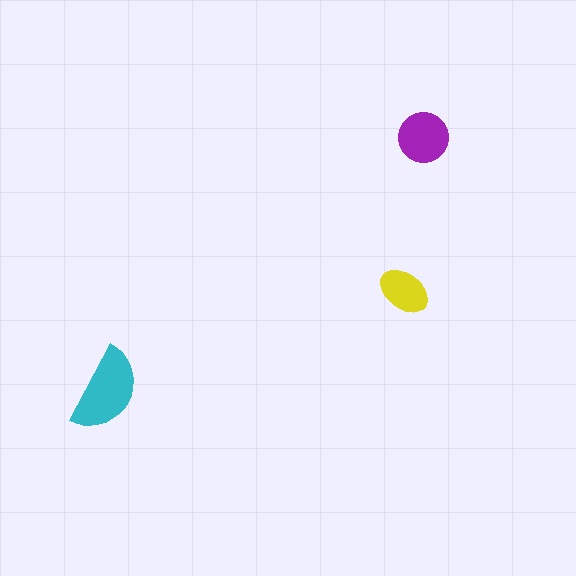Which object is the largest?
The cyan semicircle.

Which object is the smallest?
The yellow ellipse.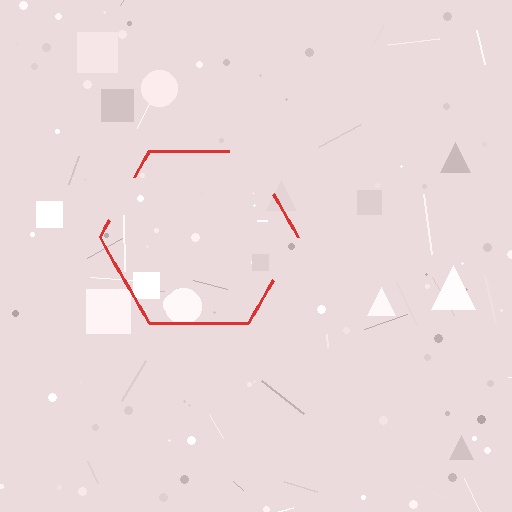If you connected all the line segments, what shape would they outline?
They would outline a hexagon.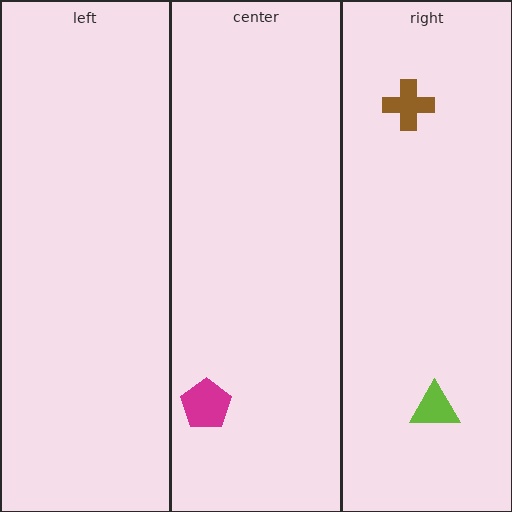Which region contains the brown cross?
The right region.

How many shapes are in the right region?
2.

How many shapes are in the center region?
1.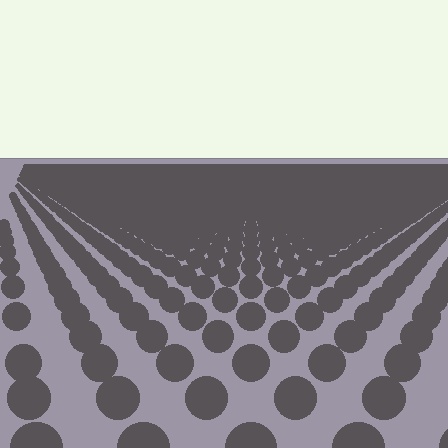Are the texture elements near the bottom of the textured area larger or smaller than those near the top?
Larger. Near the bottom, elements are closer to the viewer and appear at a bigger on-screen size.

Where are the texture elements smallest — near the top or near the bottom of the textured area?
Near the top.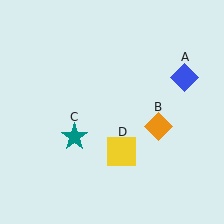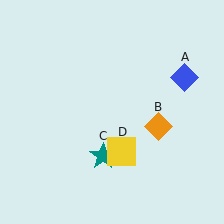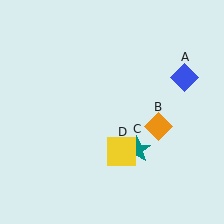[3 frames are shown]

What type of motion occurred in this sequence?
The teal star (object C) rotated counterclockwise around the center of the scene.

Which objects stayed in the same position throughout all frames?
Blue diamond (object A) and orange diamond (object B) and yellow square (object D) remained stationary.